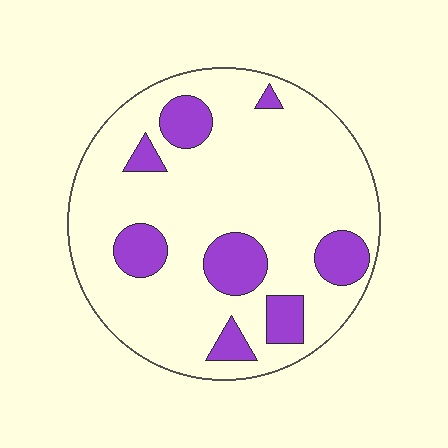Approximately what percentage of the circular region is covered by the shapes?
Approximately 20%.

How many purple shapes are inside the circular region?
8.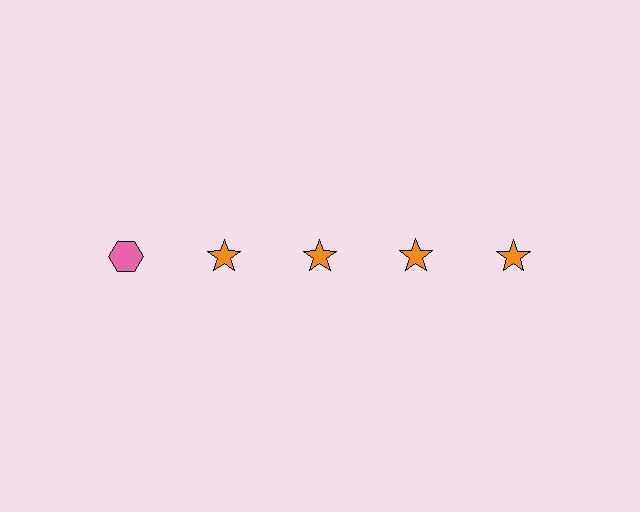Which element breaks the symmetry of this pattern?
The pink hexagon in the top row, leftmost column breaks the symmetry. All other shapes are orange stars.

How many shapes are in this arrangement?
There are 5 shapes arranged in a grid pattern.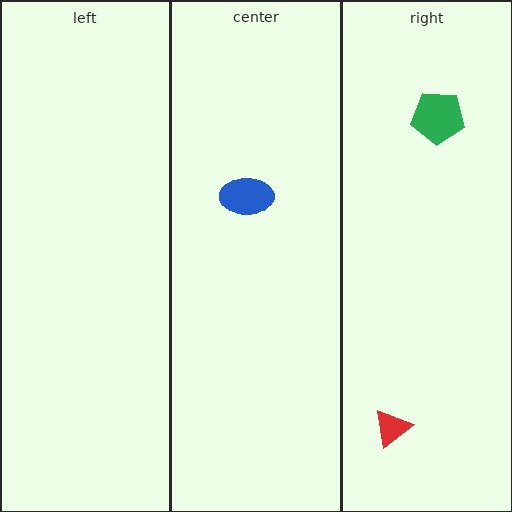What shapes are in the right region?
The red triangle, the green pentagon.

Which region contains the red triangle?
The right region.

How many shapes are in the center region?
1.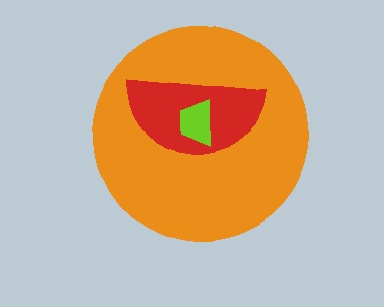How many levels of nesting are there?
3.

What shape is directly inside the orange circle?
The red semicircle.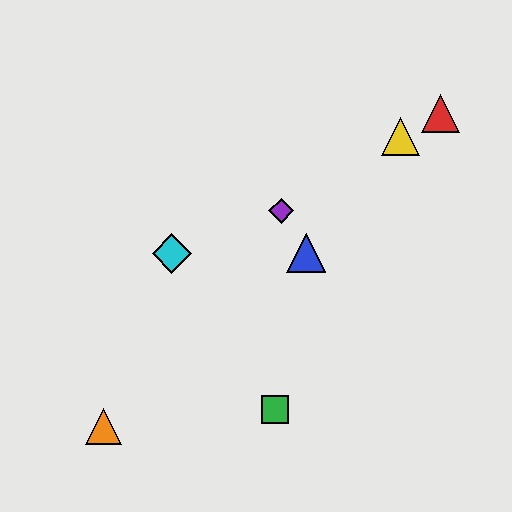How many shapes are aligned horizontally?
2 shapes (the blue triangle, the cyan diamond) are aligned horizontally.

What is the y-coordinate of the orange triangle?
The orange triangle is at y≈426.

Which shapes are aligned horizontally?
The blue triangle, the cyan diamond are aligned horizontally.